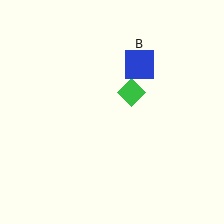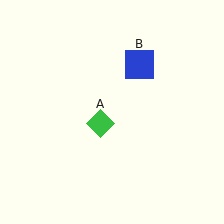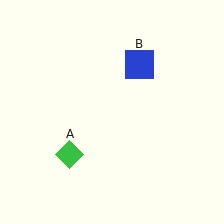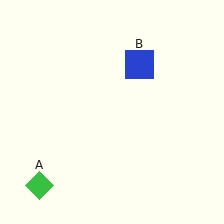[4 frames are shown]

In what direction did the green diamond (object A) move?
The green diamond (object A) moved down and to the left.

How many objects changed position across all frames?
1 object changed position: green diamond (object A).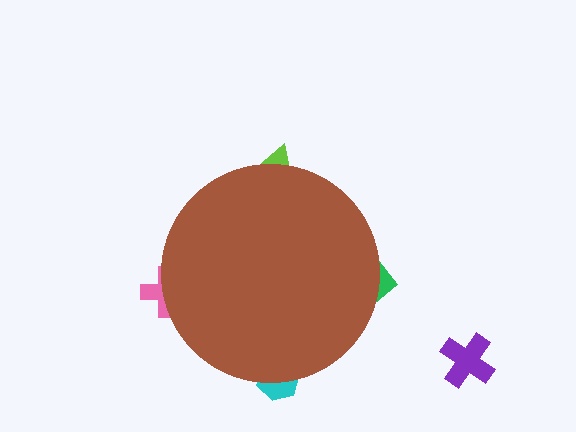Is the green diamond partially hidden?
Yes, the green diamond is partially hidden behind the brown circle.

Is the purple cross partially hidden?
No, the purple cross is fully visible.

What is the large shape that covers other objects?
A brown circle.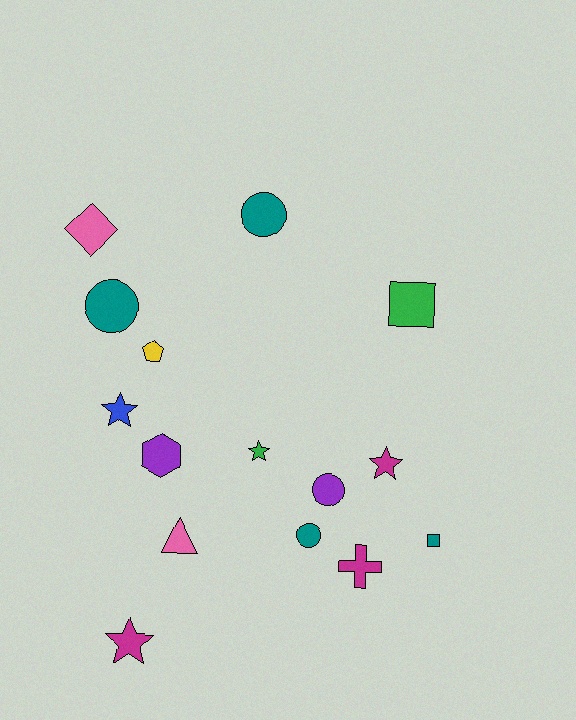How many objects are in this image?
There are 15 objects.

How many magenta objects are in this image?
There are 3 magenta objects.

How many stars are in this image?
There are 4 stars.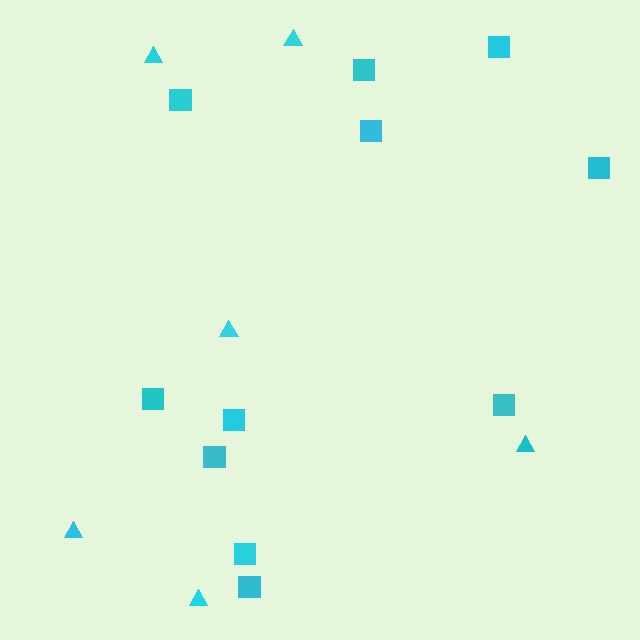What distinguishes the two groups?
There are 2 groups: one group of triangles (6) and one group of squares (11).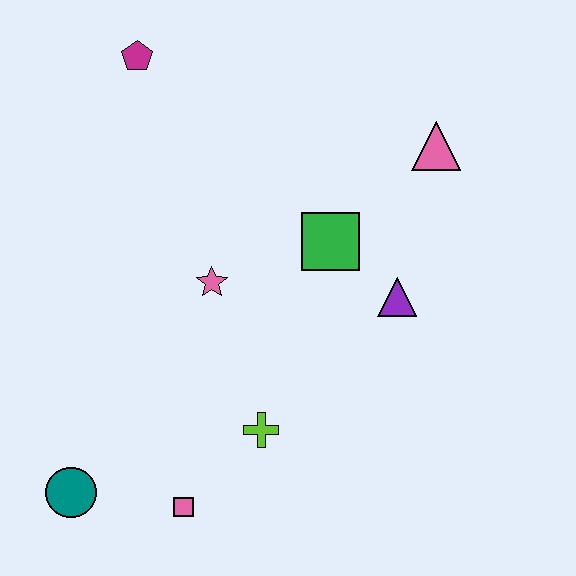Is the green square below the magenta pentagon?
Yes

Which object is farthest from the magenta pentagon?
The pink square is farthest from the magenta pentagon.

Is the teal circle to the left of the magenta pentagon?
Yes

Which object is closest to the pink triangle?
The green square is closest to the pink triangle.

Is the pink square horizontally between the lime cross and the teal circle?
Yes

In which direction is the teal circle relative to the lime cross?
The teal circle is to the left of the lime cross.